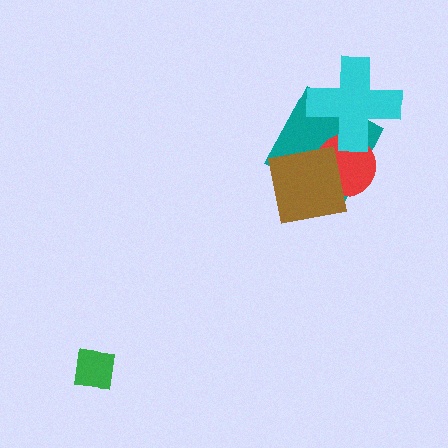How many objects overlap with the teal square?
3 objects overlap with the teal square.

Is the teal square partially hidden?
Yes, it is partially covered by another shape.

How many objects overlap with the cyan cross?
2 objects overlap with the cyan cross.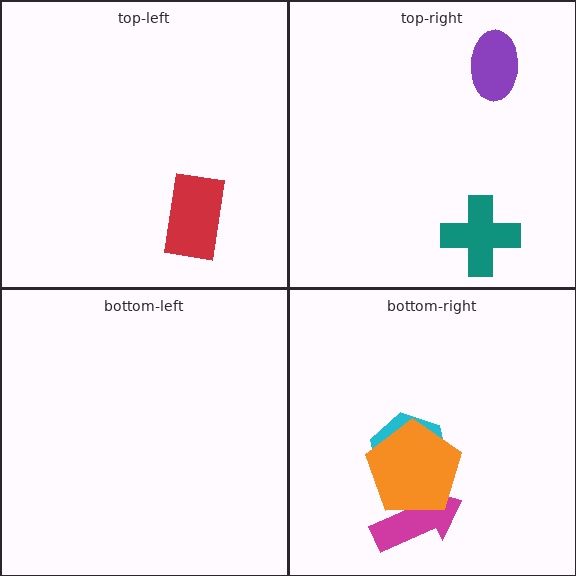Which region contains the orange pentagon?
The bottom-right region.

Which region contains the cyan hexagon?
The bottom-right region.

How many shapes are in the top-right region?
2.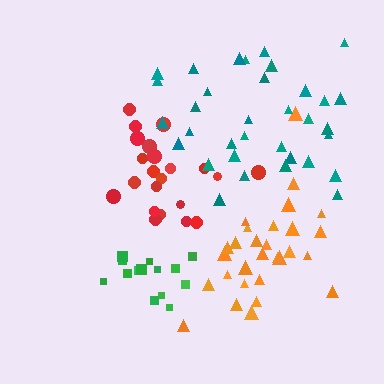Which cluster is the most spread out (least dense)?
Teal.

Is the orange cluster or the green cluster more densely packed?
Green.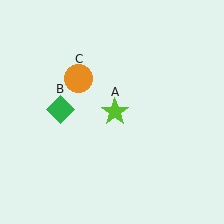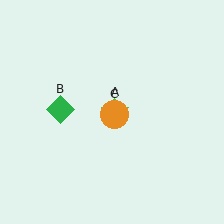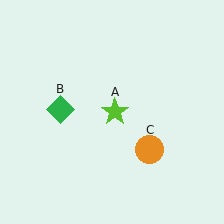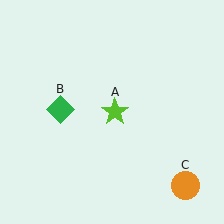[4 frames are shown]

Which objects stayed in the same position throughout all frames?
Lime star (object A) and green diamond (object B) remained stationary.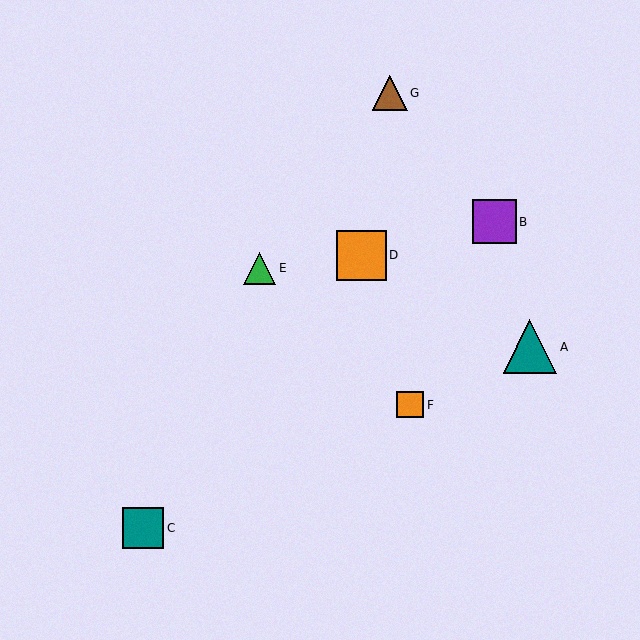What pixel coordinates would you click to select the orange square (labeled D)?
Click at (361, 255) to select the orange square D.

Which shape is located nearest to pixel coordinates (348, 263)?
The orange square (labeled D) at (361, 255) is nearest to that location.